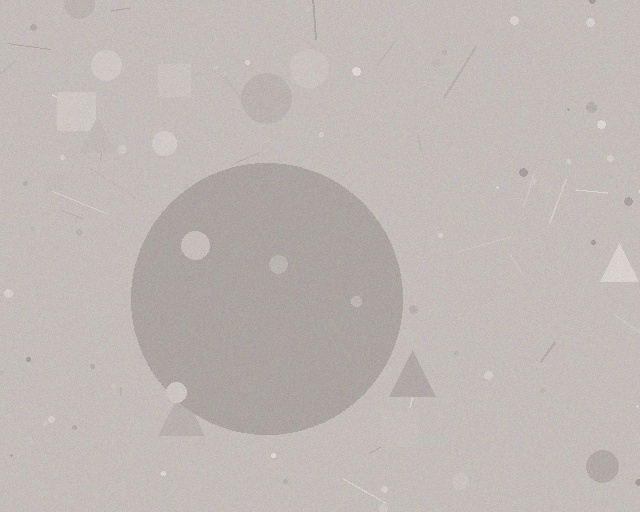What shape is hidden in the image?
A circle is hidden in the image.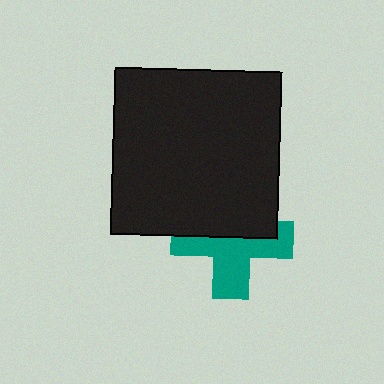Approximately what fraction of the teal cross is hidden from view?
Roughly 47% of the teal cross is hidden behind the black square.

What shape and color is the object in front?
The object in front is a black square.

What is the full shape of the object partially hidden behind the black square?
The partially hidden object is a teal cross.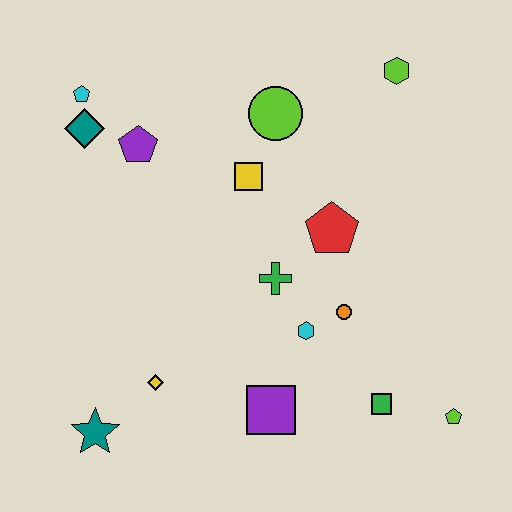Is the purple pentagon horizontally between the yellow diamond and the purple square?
No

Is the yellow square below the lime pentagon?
No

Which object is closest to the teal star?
The yellow diamond is closest to the teal star.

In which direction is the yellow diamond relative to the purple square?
The yellow diamond is to the left of the purple square.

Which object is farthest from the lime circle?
The teal star is farthest from the lime circle.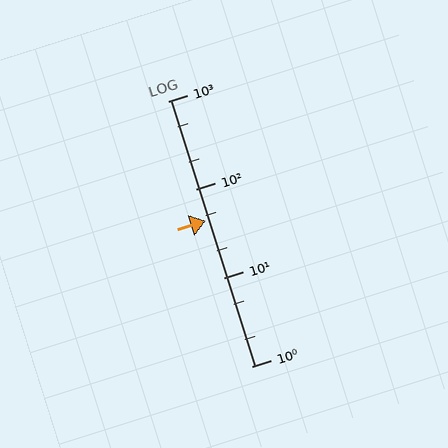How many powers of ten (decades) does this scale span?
The scale spans 3 decades, from 1 to 1000.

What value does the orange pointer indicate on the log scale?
The pointer indicates approximately 44.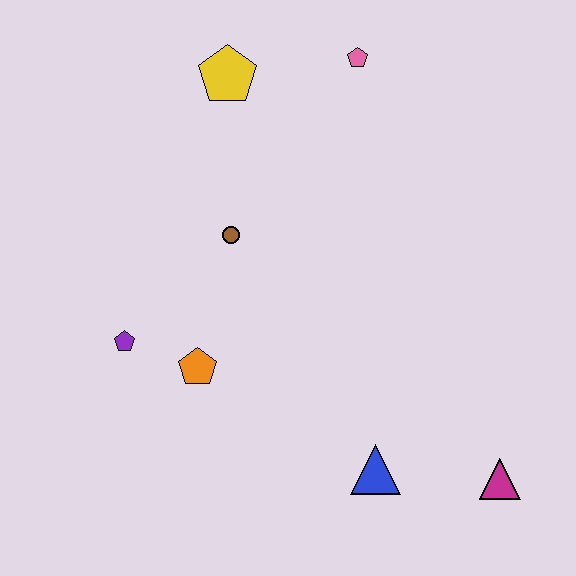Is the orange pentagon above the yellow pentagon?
No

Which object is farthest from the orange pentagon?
The pink pentagon is farthest from the orange pentagon.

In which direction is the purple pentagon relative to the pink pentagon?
The purple pentagon is below the pink pentagon.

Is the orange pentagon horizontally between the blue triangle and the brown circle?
No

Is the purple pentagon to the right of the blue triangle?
No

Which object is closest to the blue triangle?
The magenta triangle is closest to the blue triangle.